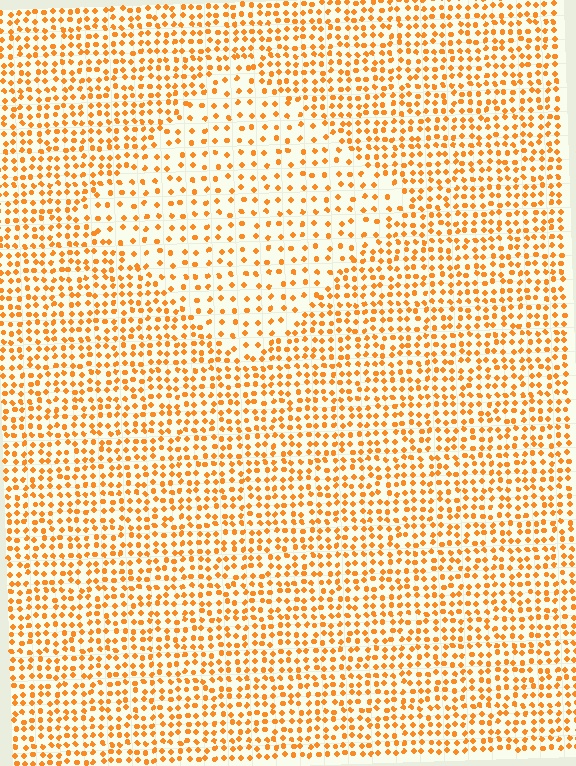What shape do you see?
I see a diamond.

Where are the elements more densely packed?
The elements are more densely packed outside the diamond boundary.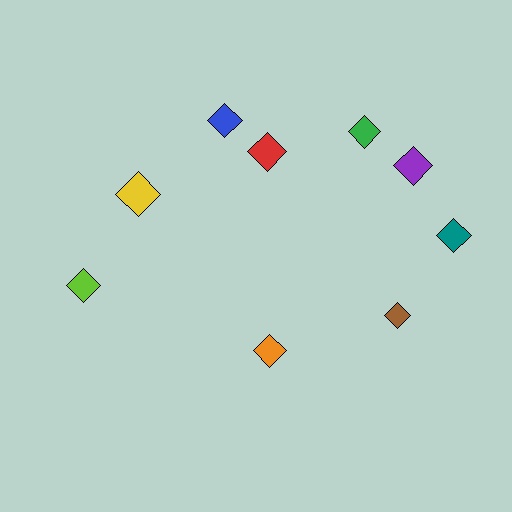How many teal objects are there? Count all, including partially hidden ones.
There is 1 teal object.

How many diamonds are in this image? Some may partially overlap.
There are 9 diamonds.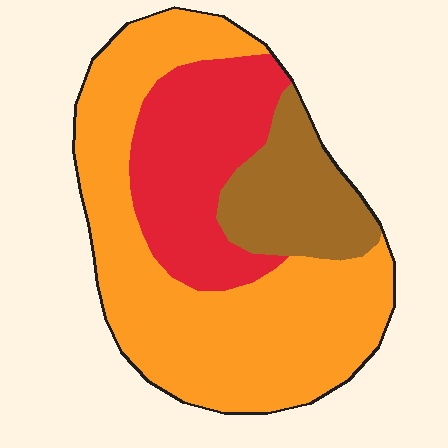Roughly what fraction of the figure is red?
Red covers 26% of the figure.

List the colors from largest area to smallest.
From largest to smallest: orange, red, brown.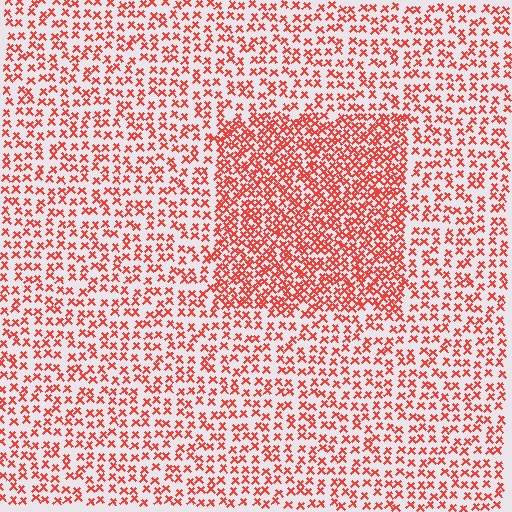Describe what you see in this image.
The image contains small red elements arranged at two different densities. A rectangle-shaped region is visible where the elements are more densely packed than the surrounding area.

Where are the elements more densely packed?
The elements are more densely packed inside the rectangle boundary.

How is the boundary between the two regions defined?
The boundary is defined by a change in element density (approximately 1.9x ratio). All elements are the same color, size, and shape.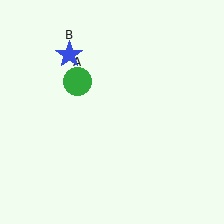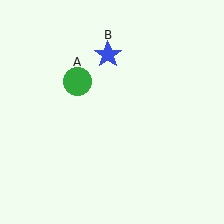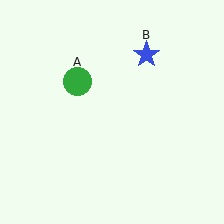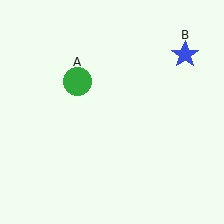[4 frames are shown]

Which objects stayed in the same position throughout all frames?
Green circle (object A) remained stationary.